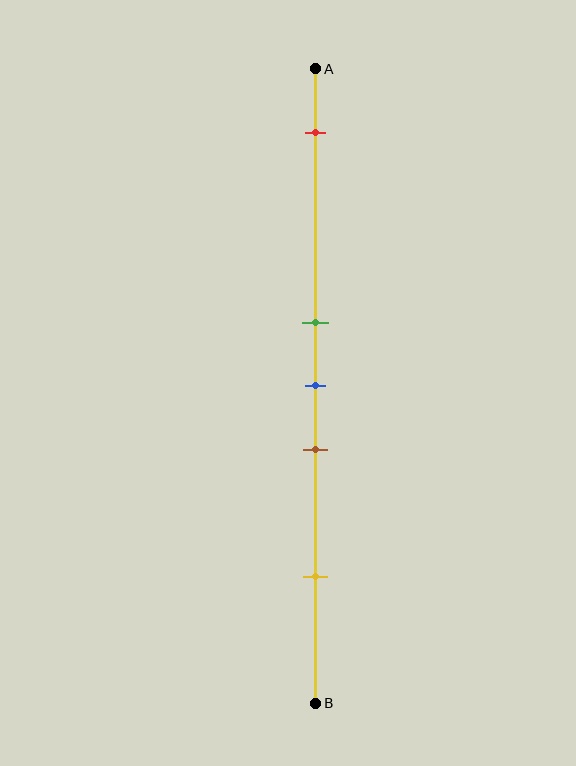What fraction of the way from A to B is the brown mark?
The brown mark is approximately 60% (0.6) of the way from A to B.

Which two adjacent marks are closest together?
The green and blue marks are the closest adjacent pair.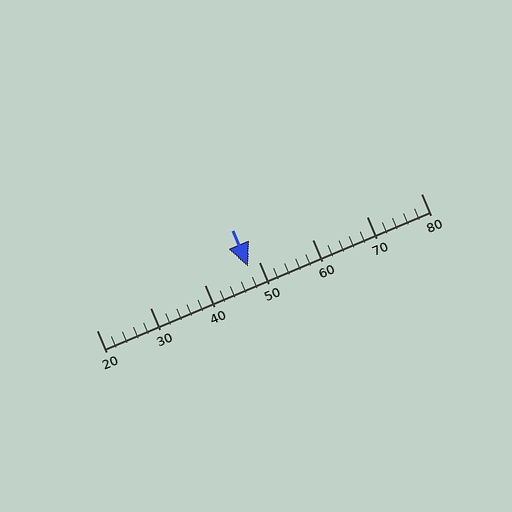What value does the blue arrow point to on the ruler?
The blue arrow points to approximately 48.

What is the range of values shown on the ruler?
The ruler shows values from 20 to 80.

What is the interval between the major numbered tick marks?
The major tick marks are spaced 10 units apart.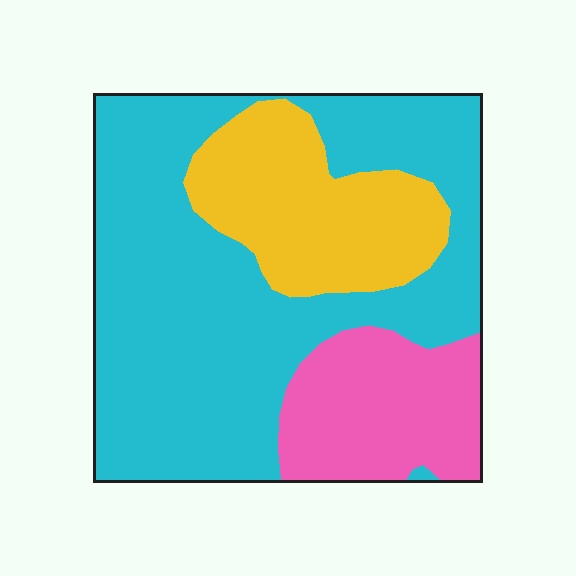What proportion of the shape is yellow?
Yellow covers roughly 20% of the shape.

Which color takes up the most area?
Cyan, at roughly 60%.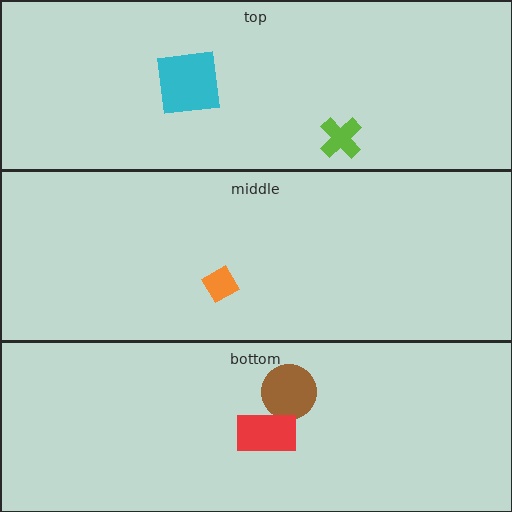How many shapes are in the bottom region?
2.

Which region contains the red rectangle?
The bottom region.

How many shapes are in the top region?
2.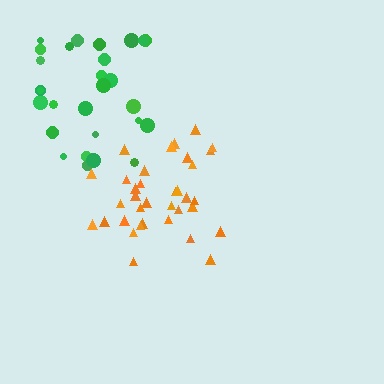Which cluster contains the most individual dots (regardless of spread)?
Orange (35).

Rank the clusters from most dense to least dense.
orange, green.